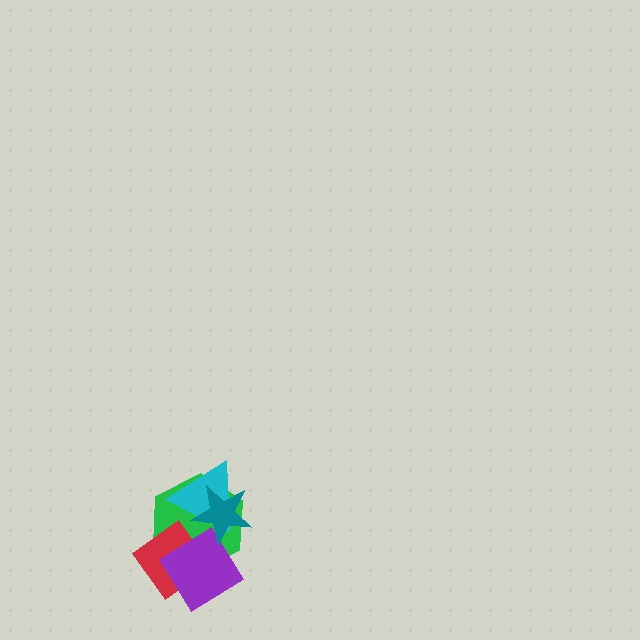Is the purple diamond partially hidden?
No, no other shape covers it.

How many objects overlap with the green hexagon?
4 objects overlap with the green hexagon.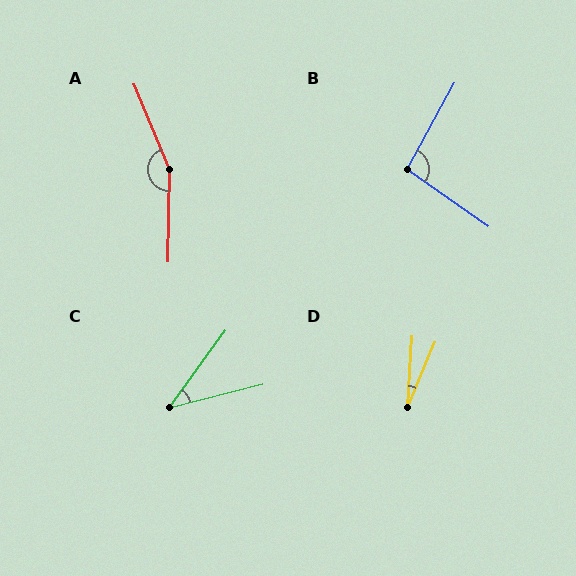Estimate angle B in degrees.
Approximately 97 degrees.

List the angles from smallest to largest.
D (20°), C (40°), B (97°), A (157°).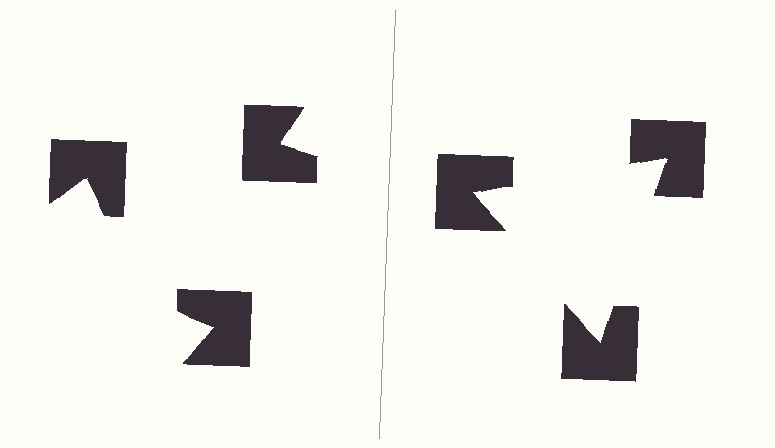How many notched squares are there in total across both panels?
6 — 3 on each side.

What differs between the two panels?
The notched squares are positioned identically on both sides; only the wedge orientations differ. On the right they align to a triangle; on the left they are misaligned.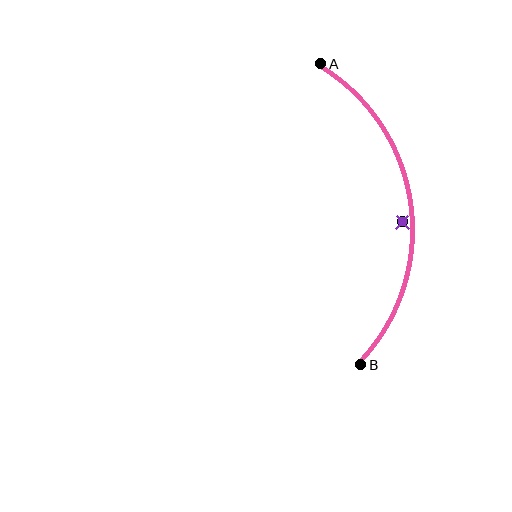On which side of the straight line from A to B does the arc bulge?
The arc bulges to the right of the straight line connecting A and B.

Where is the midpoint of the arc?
The arc midpoint is the point on the curve farthest from the straight line joining A and B. It sits to the right of that line.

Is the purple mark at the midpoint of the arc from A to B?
No — the purple mark does not lie on the arc at all. It sits slightly inside the curve.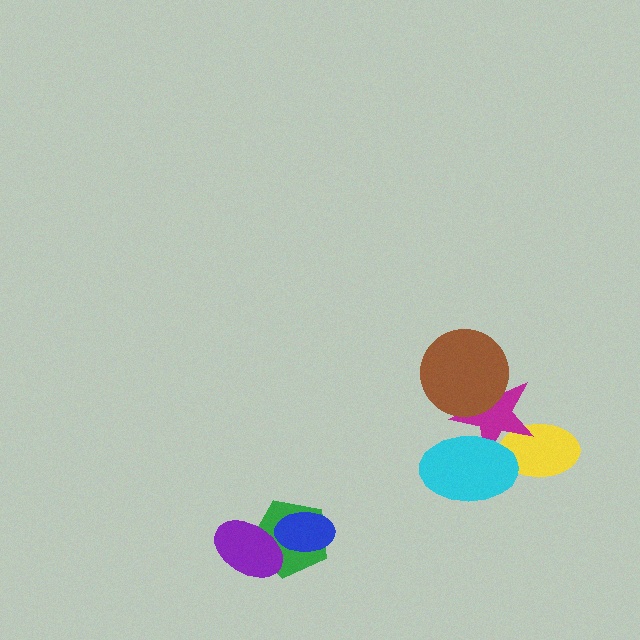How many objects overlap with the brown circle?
1 object overlaps with the brown circle.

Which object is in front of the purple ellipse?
The blue ellipse is in front of the purple ellipse.